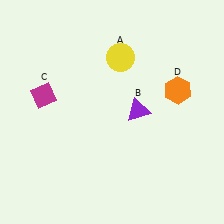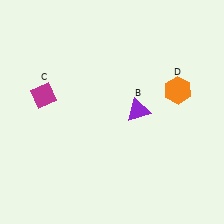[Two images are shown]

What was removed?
The yellow circle (A) was removed in Image 2.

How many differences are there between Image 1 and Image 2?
There is 1 difference between the two images.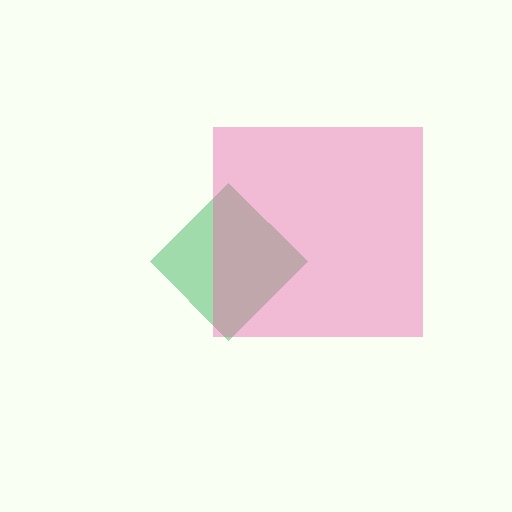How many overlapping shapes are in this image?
There are 2 overlapping shapes in the image.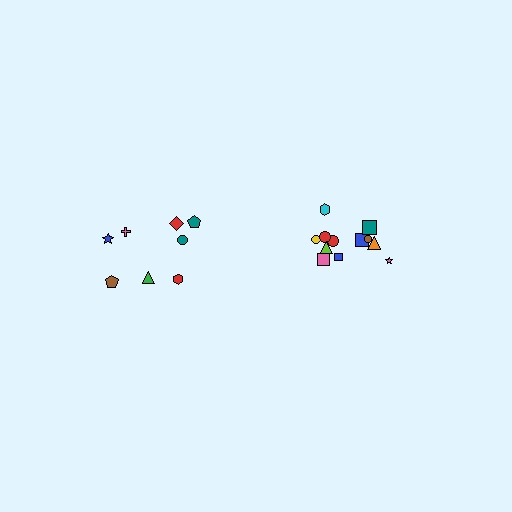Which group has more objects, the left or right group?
The right group.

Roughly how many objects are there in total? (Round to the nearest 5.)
Roughly 20 objects in total.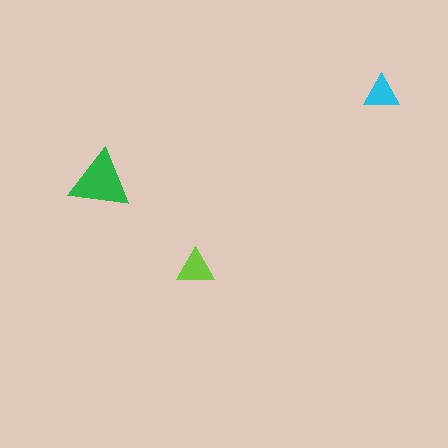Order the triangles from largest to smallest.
the green one, the lime one, the cyan one.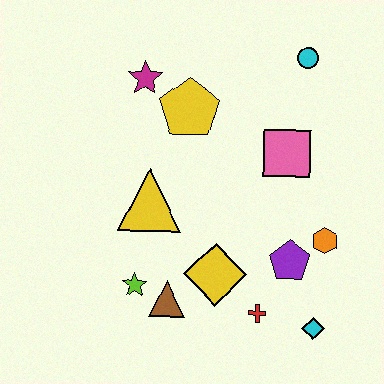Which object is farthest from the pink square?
The lime star is farthest from the pink square.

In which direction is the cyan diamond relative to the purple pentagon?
The cyan diamond is below the purple pentagon.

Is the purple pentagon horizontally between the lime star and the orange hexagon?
Yes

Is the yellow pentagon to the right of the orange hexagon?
No